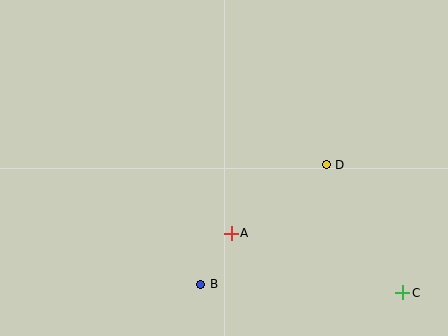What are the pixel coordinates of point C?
Point C is at (403, 293).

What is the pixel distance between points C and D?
The distance between C and D is 149 pixels.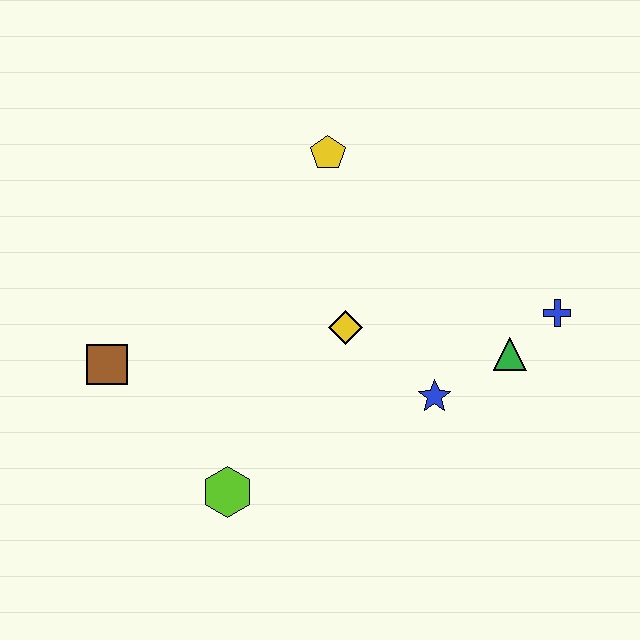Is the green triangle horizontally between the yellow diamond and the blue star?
No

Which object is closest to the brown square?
The lime hexagon is closest to the brown square.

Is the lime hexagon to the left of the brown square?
No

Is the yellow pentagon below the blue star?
No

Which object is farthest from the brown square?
The blue cross is farthest from the brown square.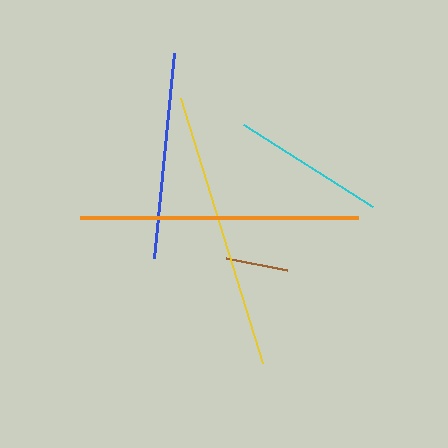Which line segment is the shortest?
The brown line is the shortest at approximately 62 pixels.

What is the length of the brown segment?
The brown segment is approximately 62 pixels long.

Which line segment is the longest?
The orange line is the longest at approximately 279 pixels.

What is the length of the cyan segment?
The cyan segment is approximately 153 pixels long.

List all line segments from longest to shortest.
From longest to shortest: orange, yellow, blue, cyan, brown.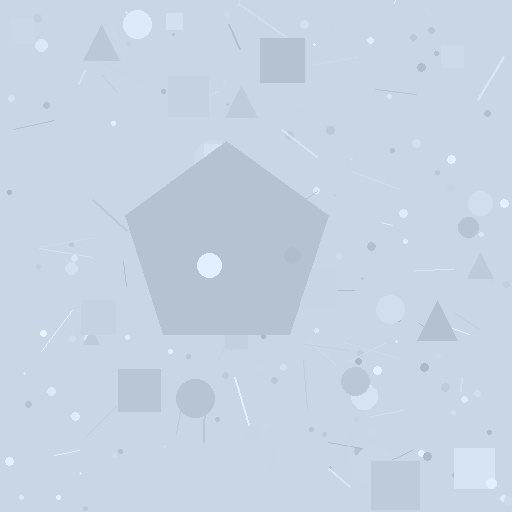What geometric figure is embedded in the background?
A pentagon is embedded in the background.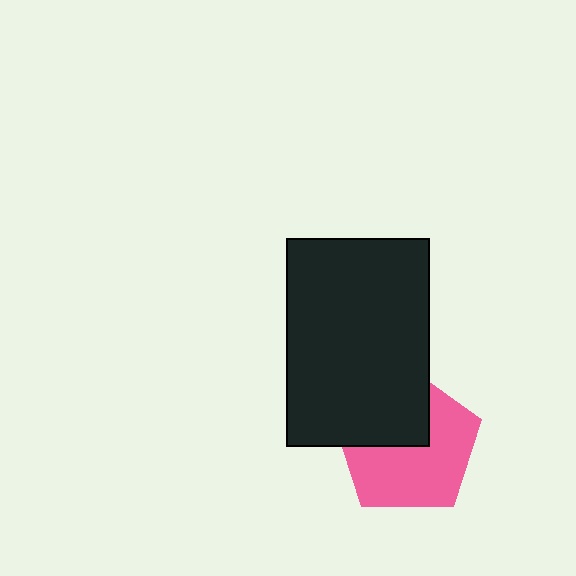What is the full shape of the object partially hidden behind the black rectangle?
The partially hidden object is a pink pentagon.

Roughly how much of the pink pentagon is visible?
About half of it is visible (roughly 62%).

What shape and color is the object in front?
The object in front is a black rectangle.